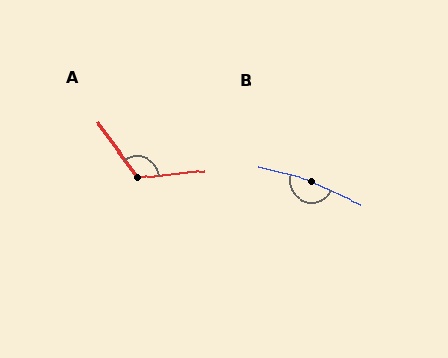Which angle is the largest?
B, at approximately 169 degrees.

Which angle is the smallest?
A, at approximately 120 degrees.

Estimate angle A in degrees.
Approximately 120 degrees.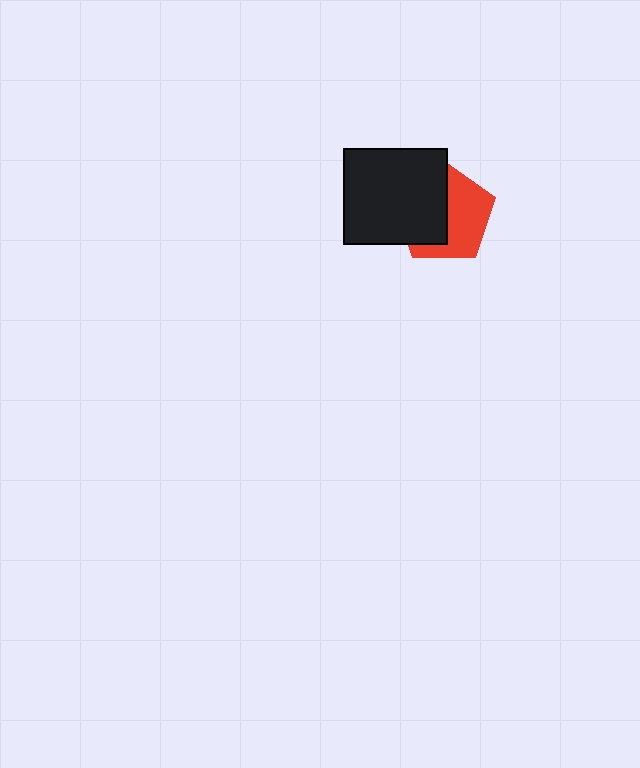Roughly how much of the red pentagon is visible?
About half of it is visible (roughly 51%).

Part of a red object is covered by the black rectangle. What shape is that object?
It is a pentagon.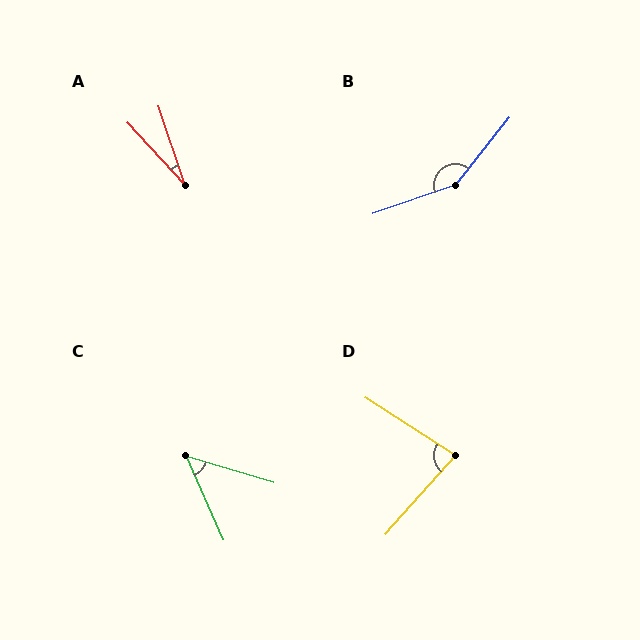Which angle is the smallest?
A, at approximately 24 degrees.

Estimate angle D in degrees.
Approximately 82 degrees.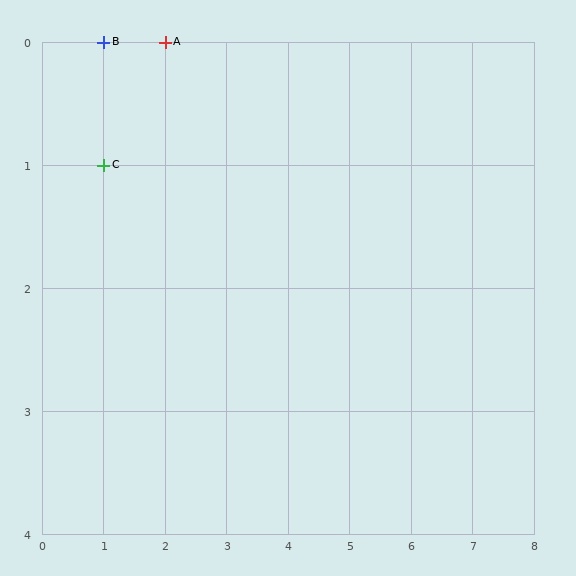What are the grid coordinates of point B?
Point B is at grid coordinates (1, 0).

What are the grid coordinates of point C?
Point C is at grid coordinates (1, 1).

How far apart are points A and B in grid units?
Points A and B are 1 column apart.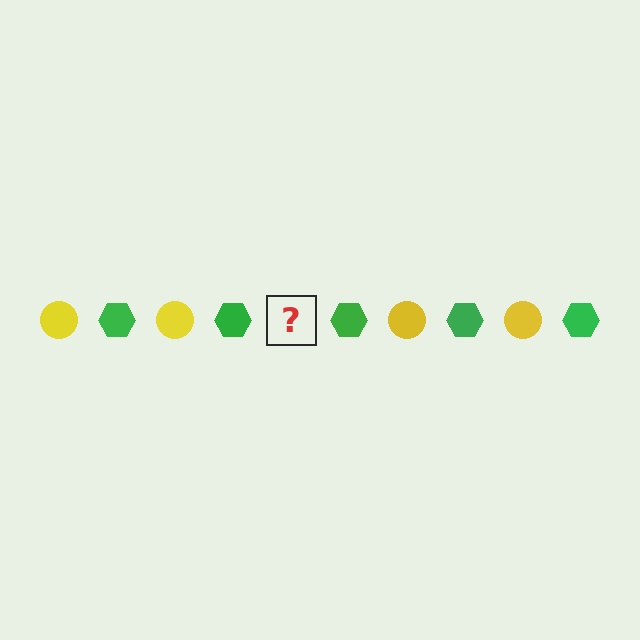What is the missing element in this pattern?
The missing element is a yellow circle.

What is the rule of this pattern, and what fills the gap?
The rule is that the pattern alternates between yellow circle and green hexagon. The gap should be filled with a yellow circle.